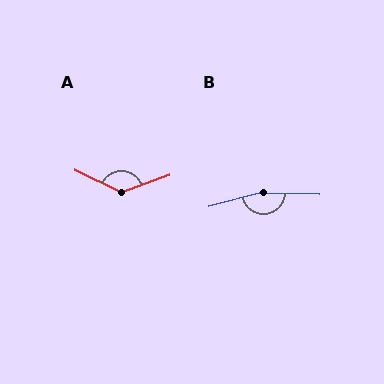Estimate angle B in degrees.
Approximately 163 degrees.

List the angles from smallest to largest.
A (135°), B (163°).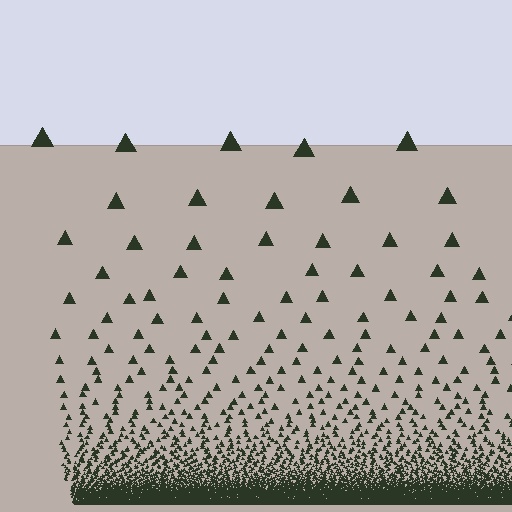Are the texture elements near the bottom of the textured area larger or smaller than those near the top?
Smaller. The gradient is inverted — elements near the bottom are smaller and denser.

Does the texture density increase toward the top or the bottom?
Density increases toward the bottom.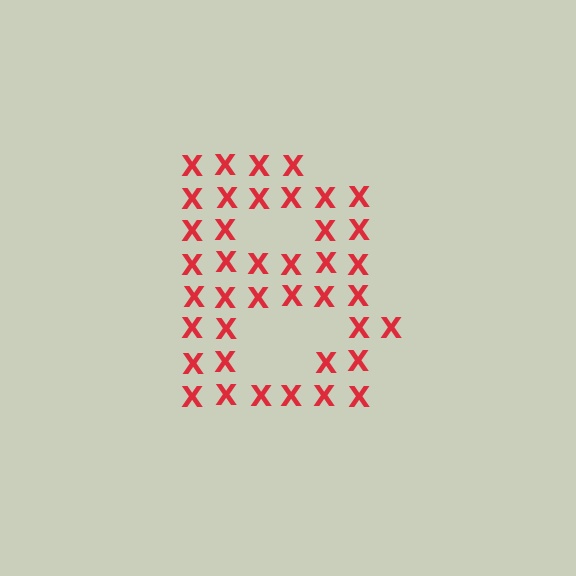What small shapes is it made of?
It is made of small letter X's.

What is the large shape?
The large shape is the letter B.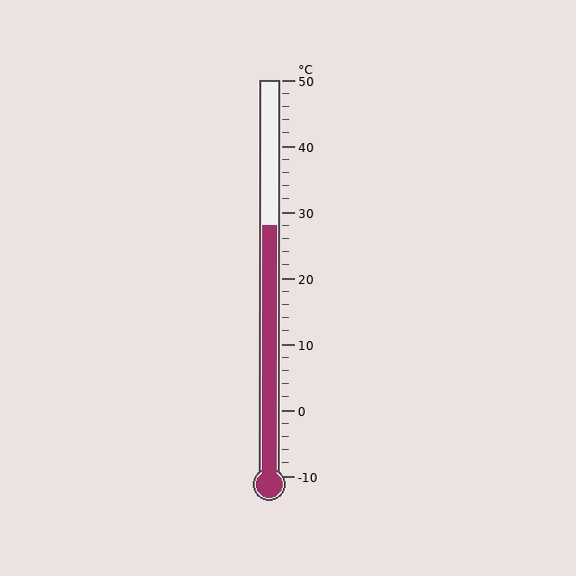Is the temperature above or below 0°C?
The temperature is above 0°C.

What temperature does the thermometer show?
The thermometer shows approximately 28°C.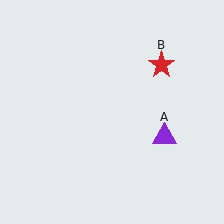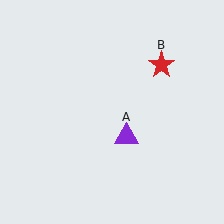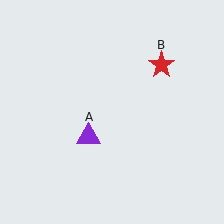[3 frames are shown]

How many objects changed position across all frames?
1 object changed position: purple triangle (object A).